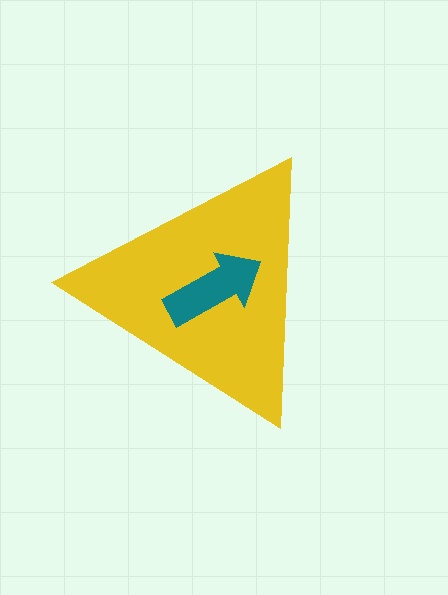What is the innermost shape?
The teal arrow.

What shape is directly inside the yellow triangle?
The teal arrow.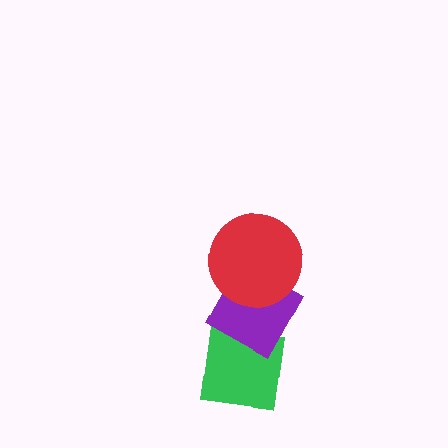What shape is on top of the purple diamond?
The red circle is on top of the purple diamond.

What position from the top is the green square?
The green square is 3rd from the top.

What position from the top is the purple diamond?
The purple diamond is 2nd from the top.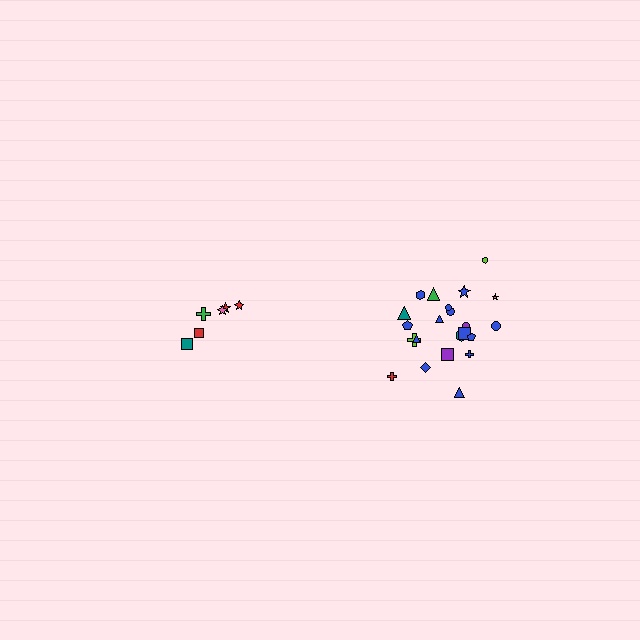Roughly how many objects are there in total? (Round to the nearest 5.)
Roughly 30 objects in total.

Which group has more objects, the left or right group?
The right group.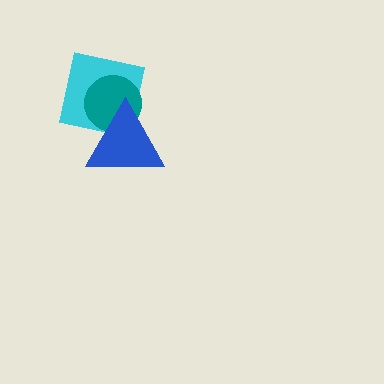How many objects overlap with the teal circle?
2 objects overlap with the teal circle.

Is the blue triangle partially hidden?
No, no other shape covers it.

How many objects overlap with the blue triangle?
2 objects overlap with the blue triangle.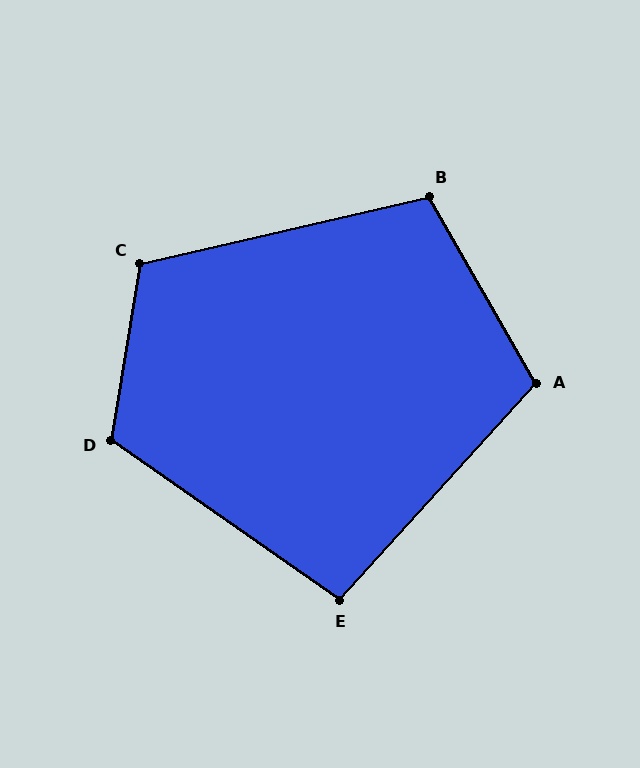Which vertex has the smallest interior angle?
E, at approximately 97 degrees.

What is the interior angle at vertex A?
Approximately 108 degrees (obtuse).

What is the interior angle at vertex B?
Approximately 107 degrees (obtuse).